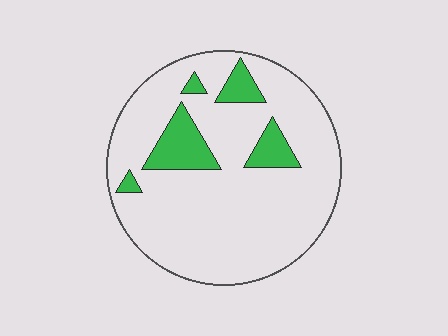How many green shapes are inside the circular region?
5.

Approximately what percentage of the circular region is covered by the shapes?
Approximately 15%.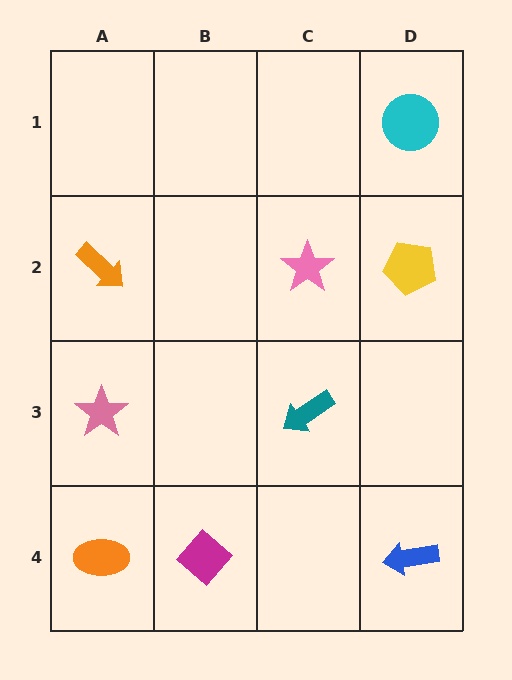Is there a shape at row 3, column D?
No, that cell is empty.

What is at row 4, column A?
An orange ellipse.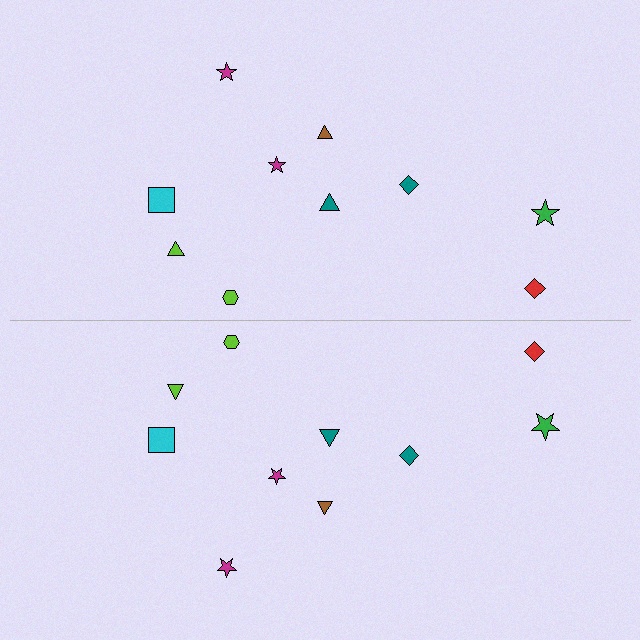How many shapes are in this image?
There are 20 shapes in this image.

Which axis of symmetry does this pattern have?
The pattern has a horizontal axis of symmetry running through the center of the image.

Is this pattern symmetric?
Yes, this pattern has bilateral (reflection) symmetry.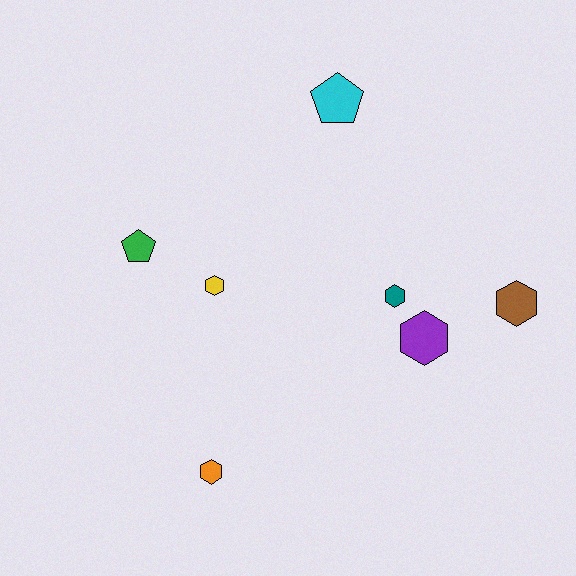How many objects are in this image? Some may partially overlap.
There are 7 objects.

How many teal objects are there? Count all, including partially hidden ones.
There is 1 teal object.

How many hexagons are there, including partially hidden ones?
There are 5 hexagons.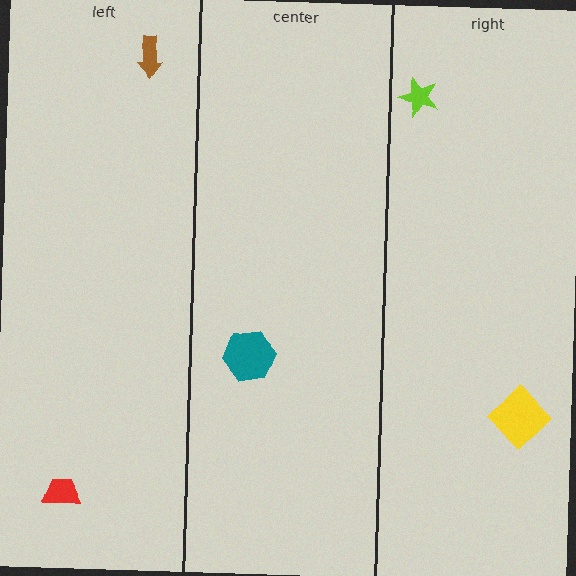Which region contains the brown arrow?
The left region.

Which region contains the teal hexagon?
The center region.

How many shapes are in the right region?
2.